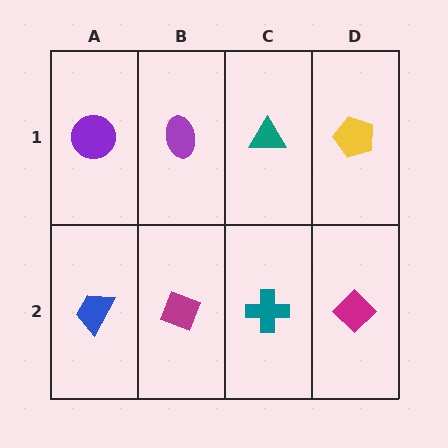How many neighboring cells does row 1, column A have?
2.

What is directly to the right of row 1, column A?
A purple ellipse.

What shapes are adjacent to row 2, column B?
A purple ellipse (row 1, column B), a blue trapezoid (row 2, column A), a teal cross (row 2, column C).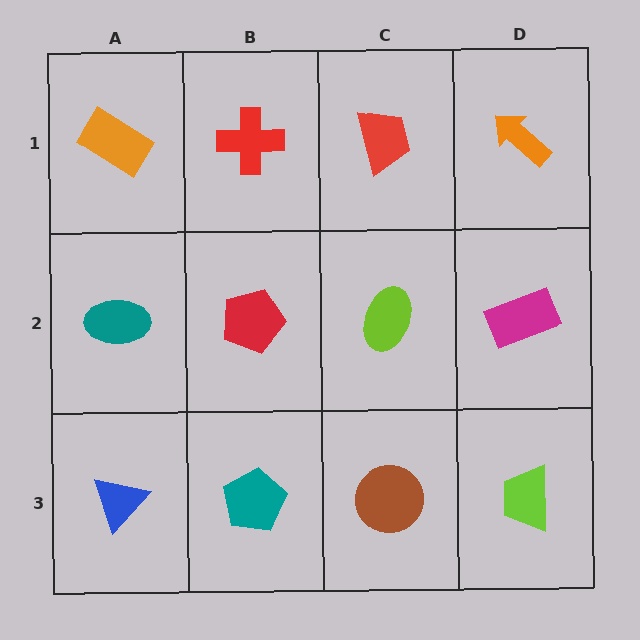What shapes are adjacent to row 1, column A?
A teal ellipse (row 2, column A), a red cross (row 1, column B).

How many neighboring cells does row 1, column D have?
2.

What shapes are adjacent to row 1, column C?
A lime ellipse (row 2, column C), a red cross (row 1, column B), an orange arrow (row 1, column D).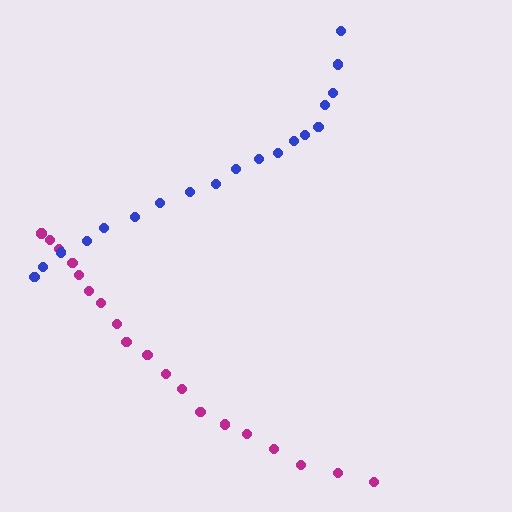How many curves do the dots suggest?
There are 2 distinct paths.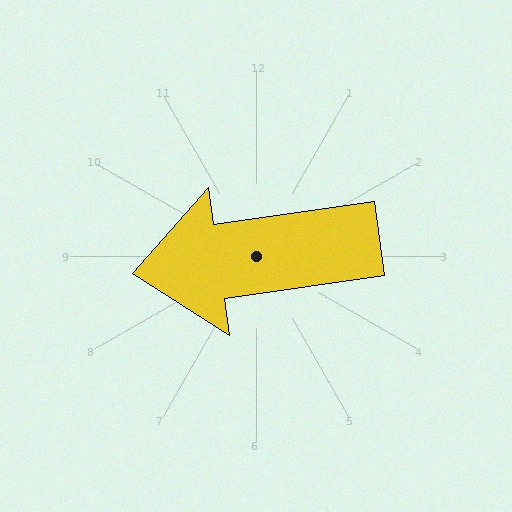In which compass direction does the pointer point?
West.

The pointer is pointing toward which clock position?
Roughly 9 o'clock.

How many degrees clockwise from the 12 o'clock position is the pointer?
Approximately 262 degrees.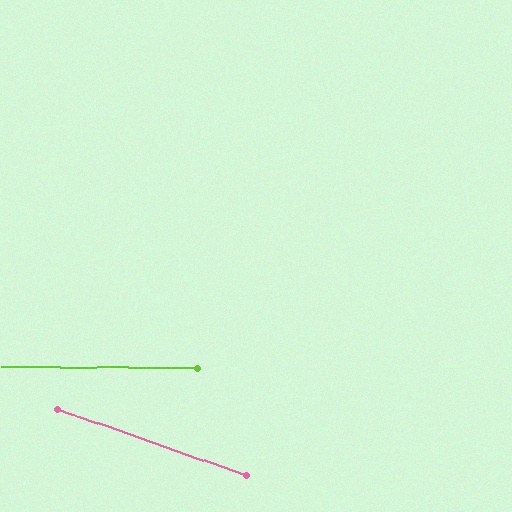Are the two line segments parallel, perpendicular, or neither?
Neither parallel nor perpendicular — they differ by about 19°.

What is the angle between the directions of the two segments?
Approximately 19 degrees.